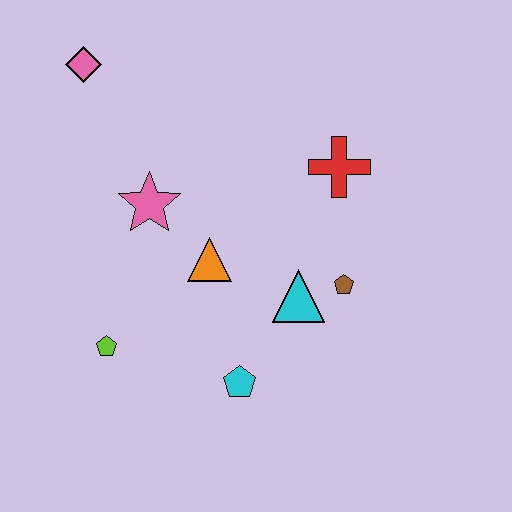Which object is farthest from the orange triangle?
The pink diamond is farthest from the orange triangle.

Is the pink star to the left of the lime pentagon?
No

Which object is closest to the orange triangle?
The pink star is closest to the orange triangle.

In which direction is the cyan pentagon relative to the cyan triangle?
The cyan pentagon is below the cyan triangle.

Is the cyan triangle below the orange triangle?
Yes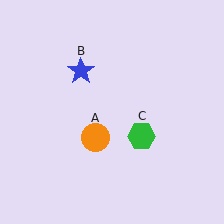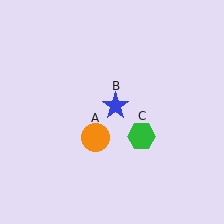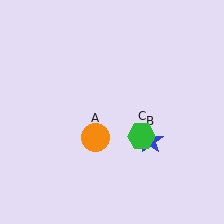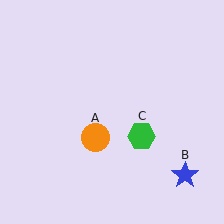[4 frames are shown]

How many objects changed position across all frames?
1 object changed position: blue star (object B).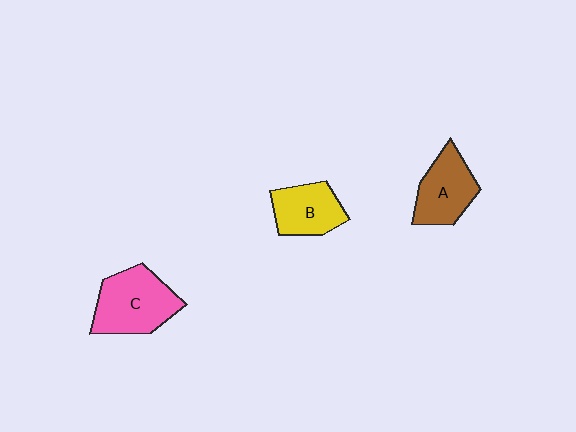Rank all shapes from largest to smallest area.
From largest to smallest: C (pink), A (brown), B (yellow).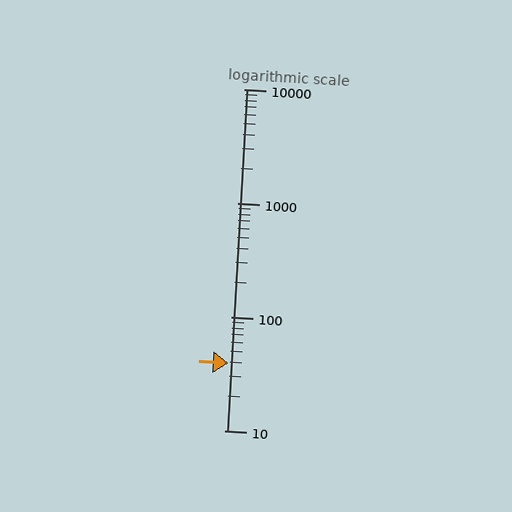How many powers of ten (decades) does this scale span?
The scale spans 3 decades, from 10 to 10000.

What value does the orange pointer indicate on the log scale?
The pointer indicates approximately 39.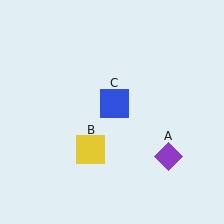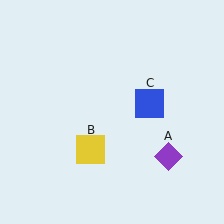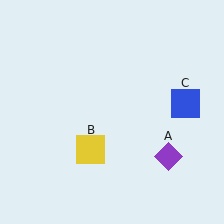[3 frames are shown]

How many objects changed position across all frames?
1 object changed position: blue square (object C).